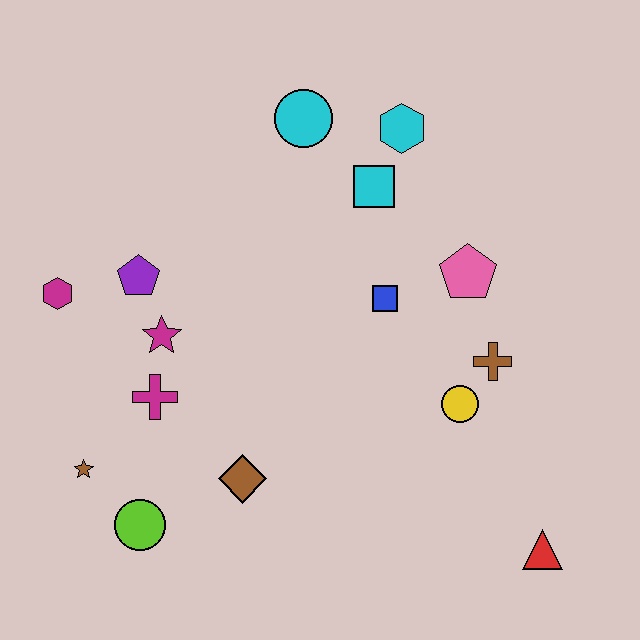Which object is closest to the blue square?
The pink pentagon is closest to the blue square.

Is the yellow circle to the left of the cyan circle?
No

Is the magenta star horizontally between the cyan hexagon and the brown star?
Yes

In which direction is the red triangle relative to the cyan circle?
The red triangle is below the cyan circle.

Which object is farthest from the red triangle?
The magenta hexagon is farthest from the red triangle.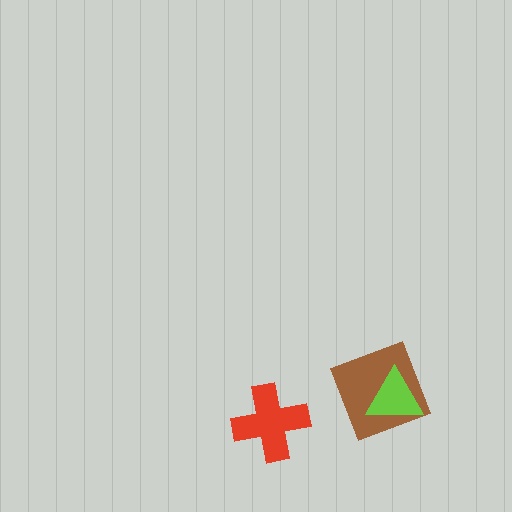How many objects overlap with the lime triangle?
1 object overlaps with the lime triangle.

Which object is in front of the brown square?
The lime triangle is in front of the brown square.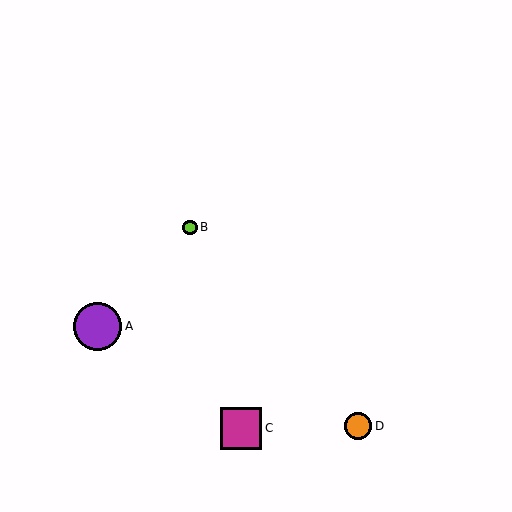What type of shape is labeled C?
Shape C is a magenta square.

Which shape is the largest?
The purple circle (labeled A) is the largest.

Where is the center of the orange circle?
The center of the orange circle is at (358, 426).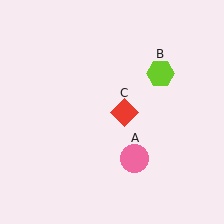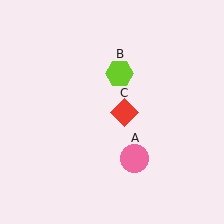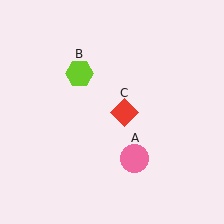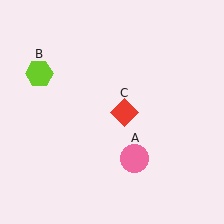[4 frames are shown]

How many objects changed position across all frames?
1 object changed position: lime hexagon (object B).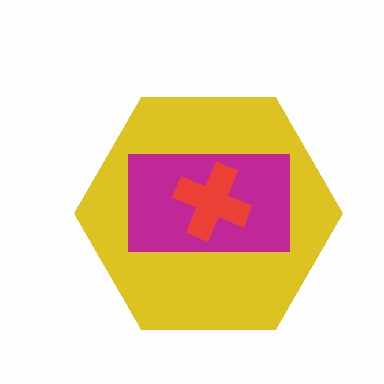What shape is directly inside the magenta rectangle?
The red cross.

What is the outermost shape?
The yellow hexagon.